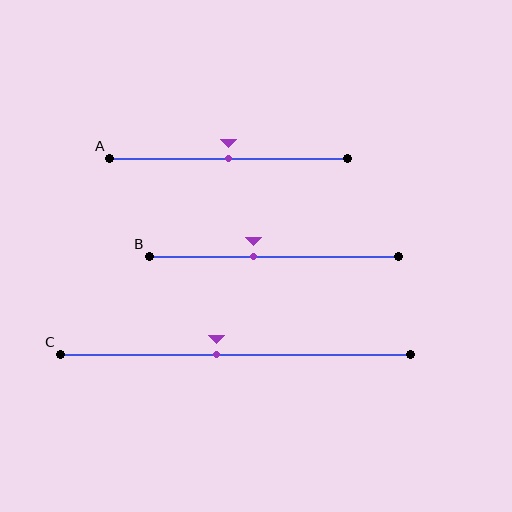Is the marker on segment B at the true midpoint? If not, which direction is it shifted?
No, the marker on segment B is shifted to the left by about 8% of the segment length.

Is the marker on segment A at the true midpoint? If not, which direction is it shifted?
Yes, the marker on segment A is at the true midpoint.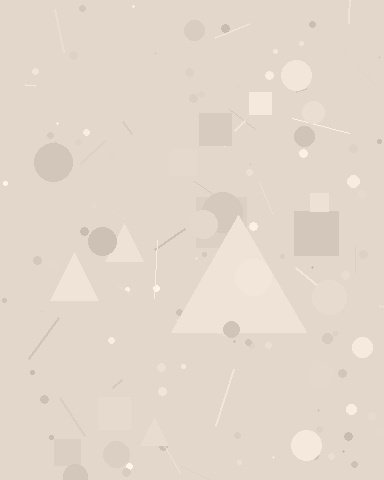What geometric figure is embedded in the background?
A triangle is embedded in the background.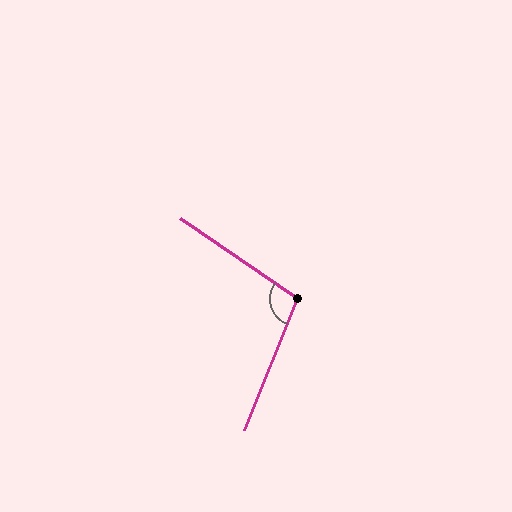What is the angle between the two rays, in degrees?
Approximately 102 degrees.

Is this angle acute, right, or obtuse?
It is obtuse.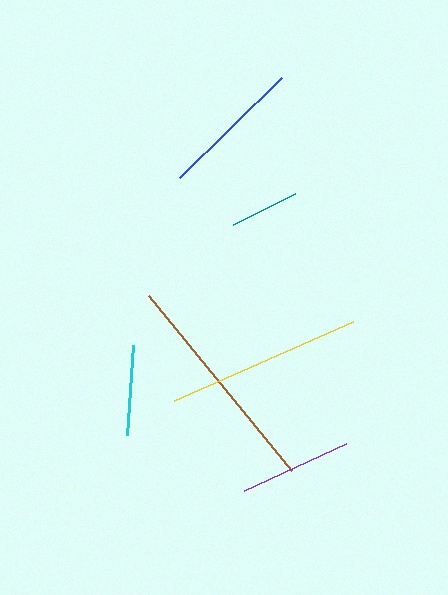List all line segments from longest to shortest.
From longest to shortest: brown, yellow, blue, purple, cyan, teal.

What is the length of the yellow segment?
The yellow segment is approximately 196 pixels long.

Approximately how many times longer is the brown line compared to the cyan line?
The brown line is approximately 2.5 times the length of the cyan line.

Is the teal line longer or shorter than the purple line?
The purple line is longer than the teal line.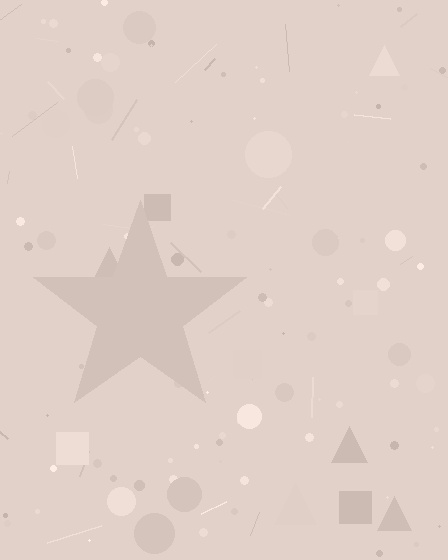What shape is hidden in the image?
A star is hidden in the image.